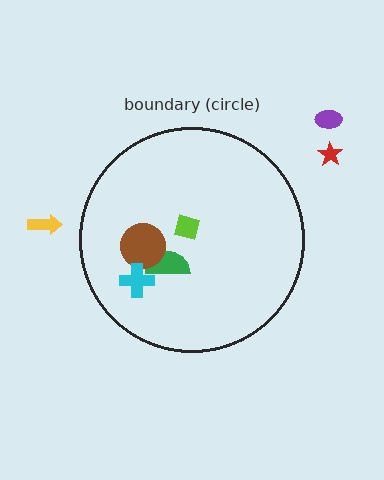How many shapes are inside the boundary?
4 inside, 3 outside.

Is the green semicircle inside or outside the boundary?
Inside.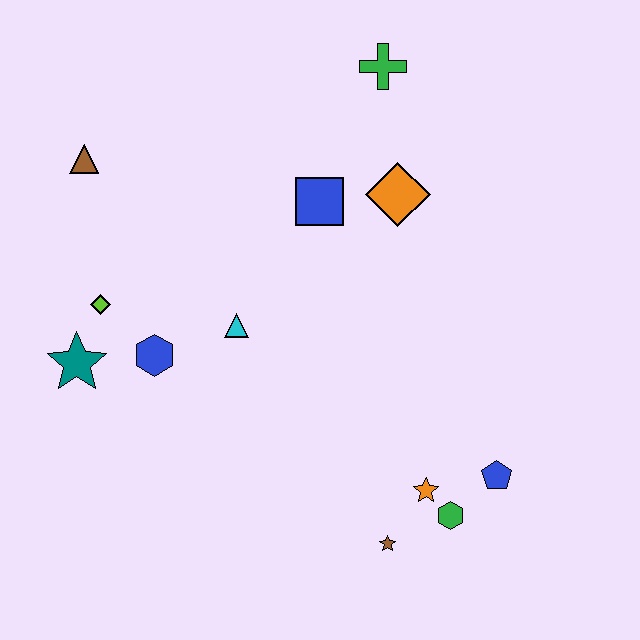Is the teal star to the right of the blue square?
No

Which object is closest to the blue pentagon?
The green hexagon is closest to the blue pentagon.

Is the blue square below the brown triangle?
Yes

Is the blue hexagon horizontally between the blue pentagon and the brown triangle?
Yes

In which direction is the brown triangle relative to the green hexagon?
The brown triangle is to the left of the green hexagon.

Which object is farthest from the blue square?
The brown star is farthest from the blue square.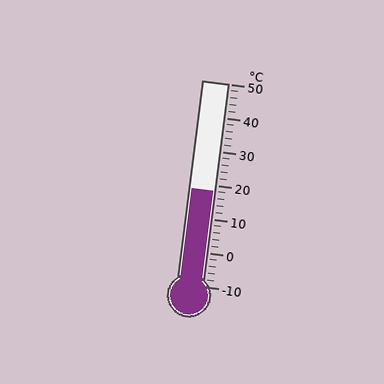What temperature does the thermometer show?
The thermometer shows approximately 18°C.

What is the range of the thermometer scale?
The thermometer scale ranges from -10°C to 50°C.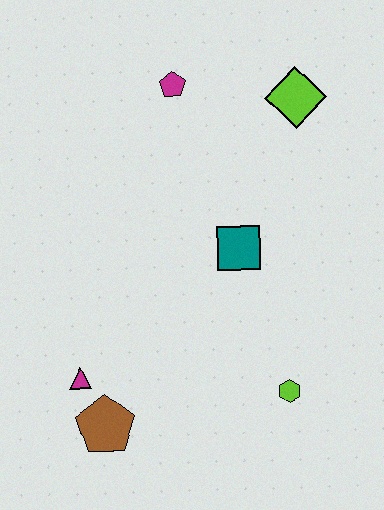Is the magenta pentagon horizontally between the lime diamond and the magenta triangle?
Yes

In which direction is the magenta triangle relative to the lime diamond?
The magenta triangle is below the lime diamond.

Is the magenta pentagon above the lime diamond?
Yes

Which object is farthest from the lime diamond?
The brown pentagon is farthest from the lime diamond.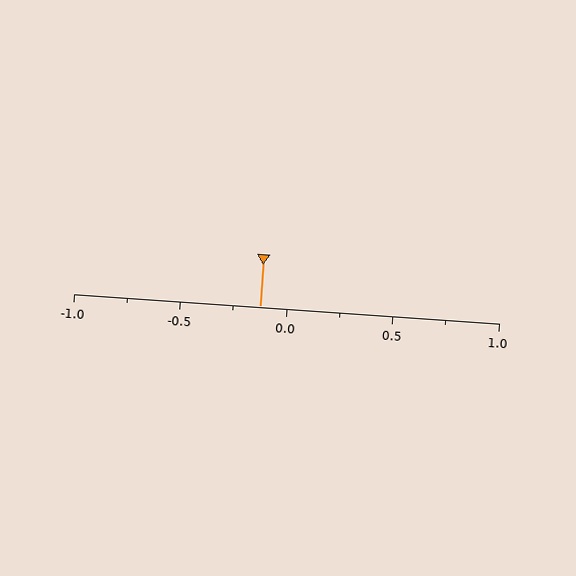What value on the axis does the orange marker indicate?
The marker indicates approximately -0.12.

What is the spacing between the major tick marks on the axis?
The major ticks are spaced 0.5 apart.